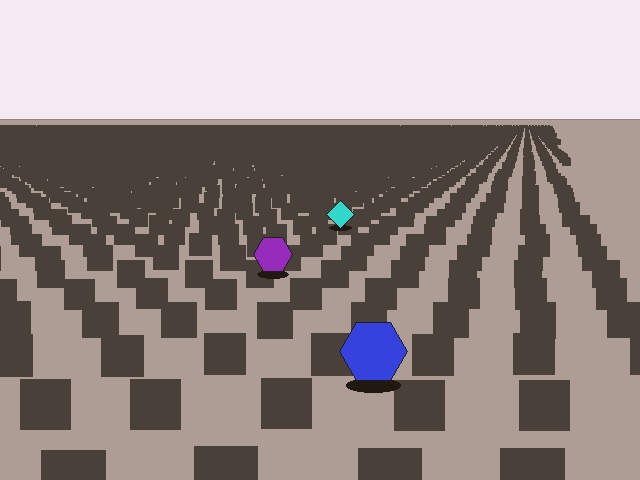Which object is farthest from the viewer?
The cyan diamond is farthest from the viewer. It appears smaller and the ground texture around it is denser.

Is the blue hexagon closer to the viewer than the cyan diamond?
Yes. The blue hexagon is closer — you can tell from the texture gradient: the ground texture is coarser near it.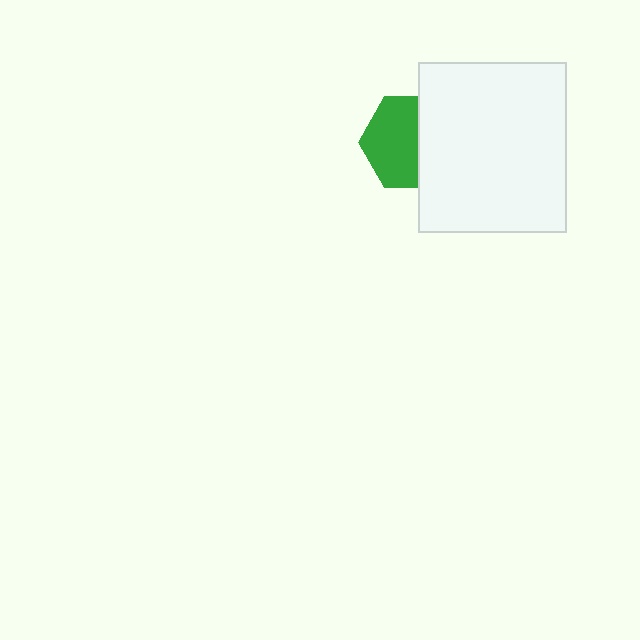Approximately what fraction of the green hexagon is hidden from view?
Roughly 42% of the green hexagon is hidden behind the white rectangle.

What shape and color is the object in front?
The object in front is a white rectangle.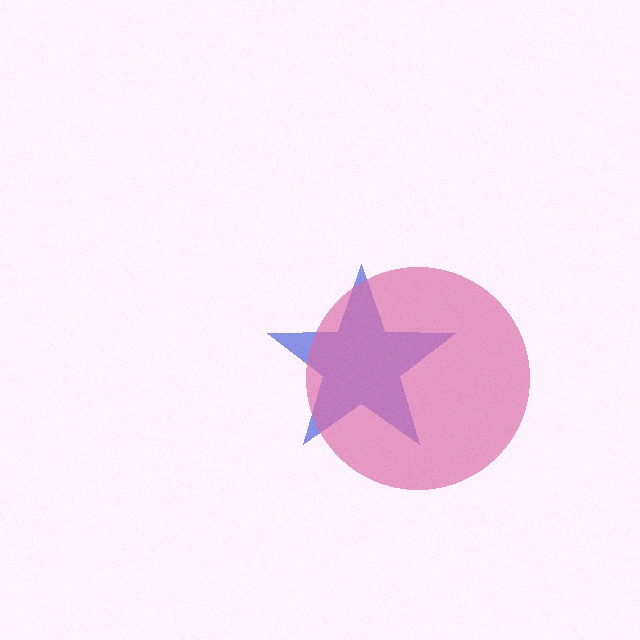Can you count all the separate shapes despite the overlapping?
Yes, there are 2 separate shapes.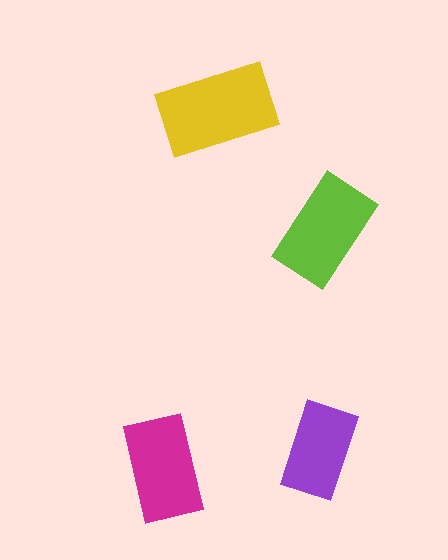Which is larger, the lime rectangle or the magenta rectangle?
The lime one.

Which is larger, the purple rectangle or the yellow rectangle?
The yellow one.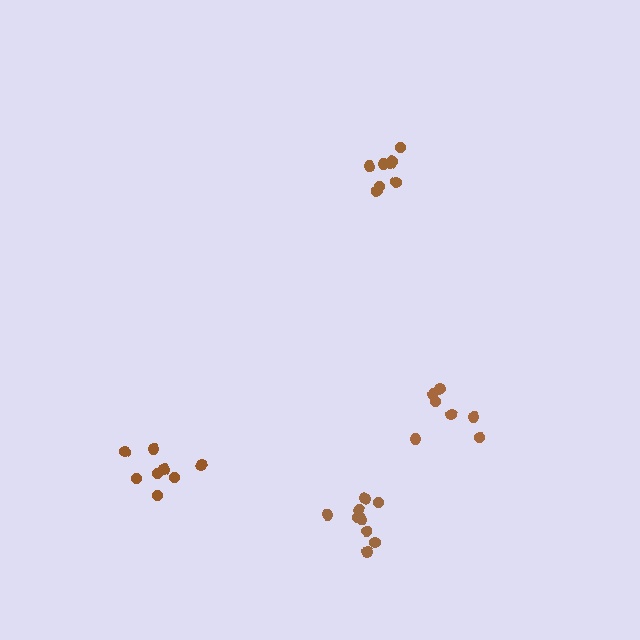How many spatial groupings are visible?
There are 4 spatial groupings.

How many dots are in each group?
Group 1: 9 dots, Group 2: 8 dots, Group 3: 7 dots, Group 4: 8 dots (32 total).